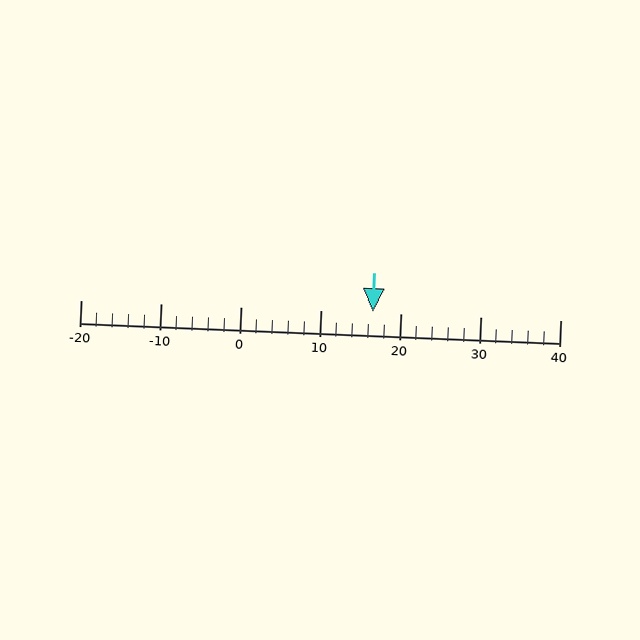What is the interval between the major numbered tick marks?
The major tick marks are spaced 10 units apart.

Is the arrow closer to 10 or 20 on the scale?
The arrow is closer to 20.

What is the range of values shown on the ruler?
The ruler shows values from -20 to 40.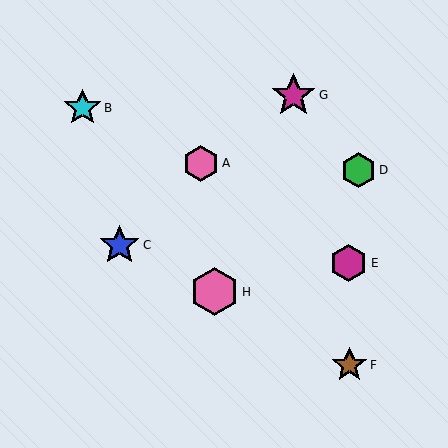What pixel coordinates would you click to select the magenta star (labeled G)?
Click at (294, 95) to select the magenta star G.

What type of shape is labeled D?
Shape D is a green hexagon.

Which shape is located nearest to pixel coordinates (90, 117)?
The cyan star (labeled B) at (82, 108) is nearest to that location.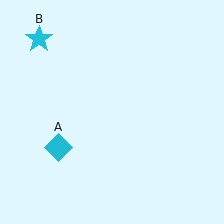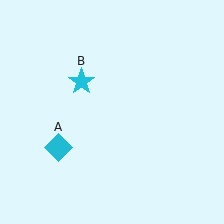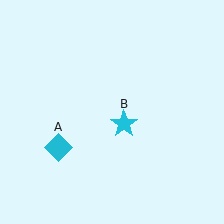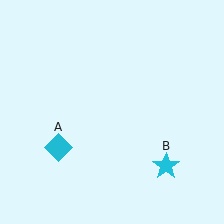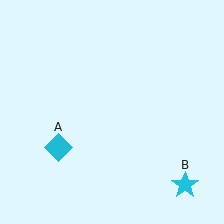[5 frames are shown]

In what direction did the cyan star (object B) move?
The cyan star (object B) moved down and to the right.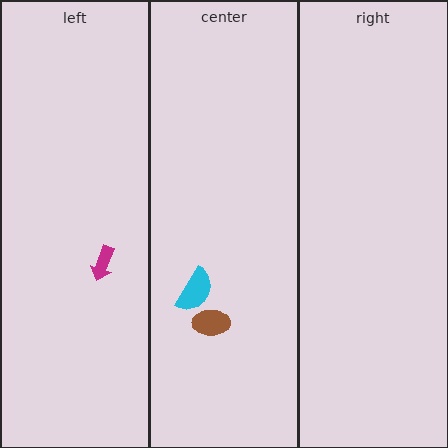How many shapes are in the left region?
1.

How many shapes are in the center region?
2.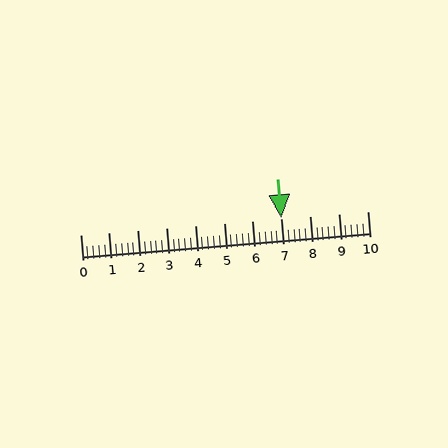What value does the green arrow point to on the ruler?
The green arrow points to approximately 7.0.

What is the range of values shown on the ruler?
The ruler shows values from 0 to 10.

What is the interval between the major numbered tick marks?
The major tick marks are spaced 1 units apart.